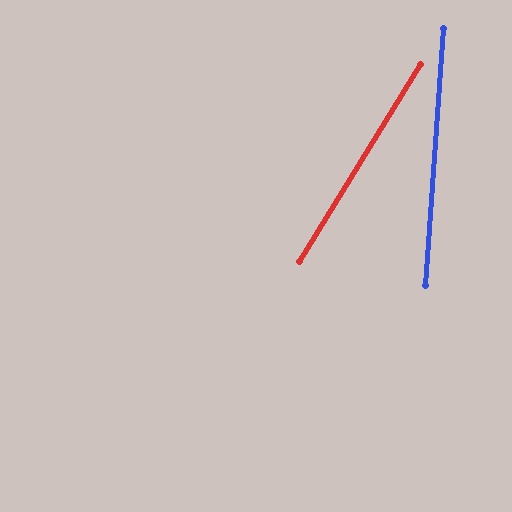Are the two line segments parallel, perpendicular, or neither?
Neither parallel nor perpendicular — they differ by about 28°.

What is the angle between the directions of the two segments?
Approximately 28 degrees.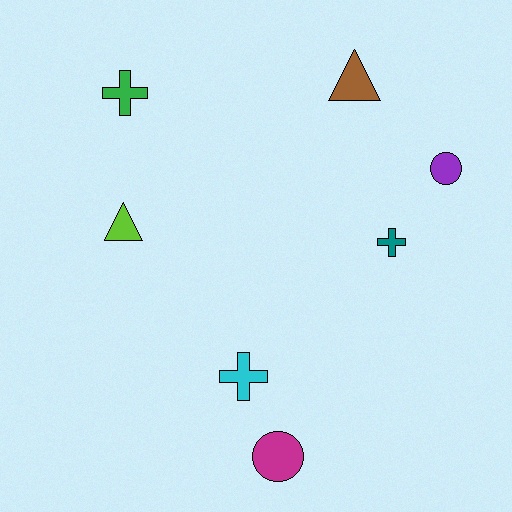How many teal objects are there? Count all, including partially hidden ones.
There is 1 teal object.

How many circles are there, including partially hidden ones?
There are 2 circles.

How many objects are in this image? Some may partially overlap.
There are 7 objects.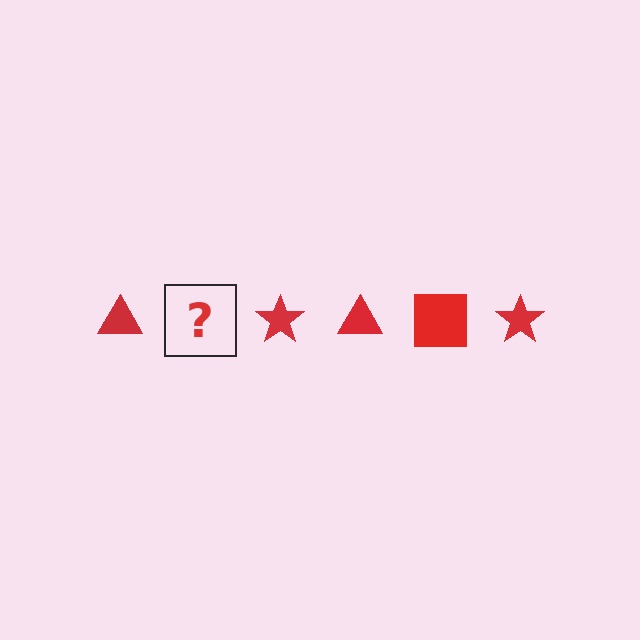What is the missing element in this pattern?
The missing element is a red square.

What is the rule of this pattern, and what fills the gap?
The rule is that the pattern cycles through triangle, square, star shapes in red. The gap should be filled with a red square.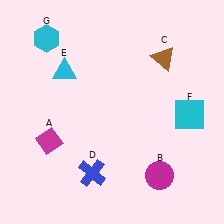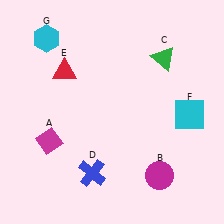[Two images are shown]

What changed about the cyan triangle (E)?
In Image 1, E is cyan. In Image 2, it changed to red.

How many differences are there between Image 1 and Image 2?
There are 2 differences between the two images.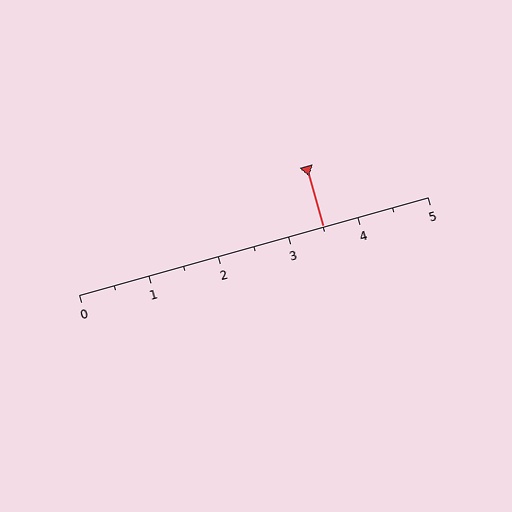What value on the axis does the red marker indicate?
The marker indicates approximately 3.5.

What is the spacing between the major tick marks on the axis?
The major ticks are spaced 1 apart.